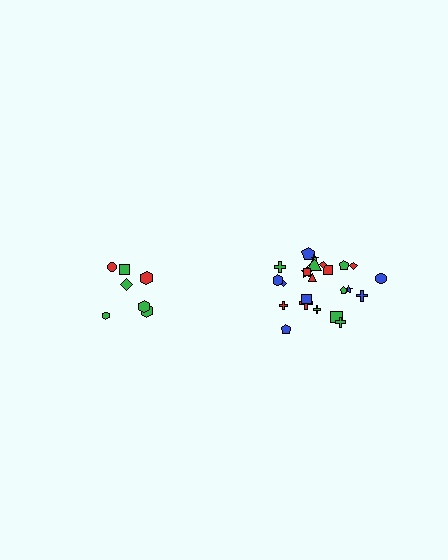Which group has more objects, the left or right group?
The right group.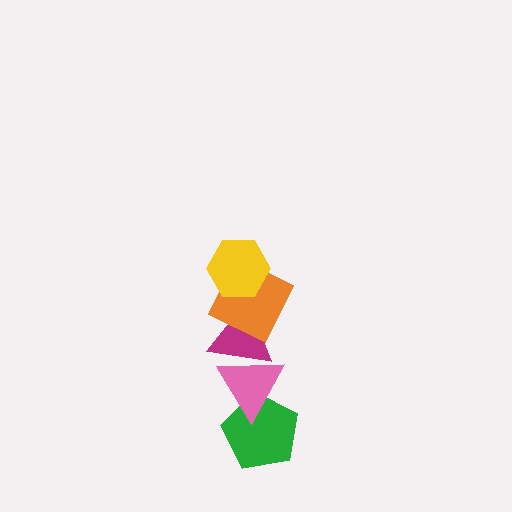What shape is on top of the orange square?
The yellow hexagon is on top of the orange square.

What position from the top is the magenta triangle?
The magenta triangle is 3rd from the top.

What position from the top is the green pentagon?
The green pentagon is 5th from the top.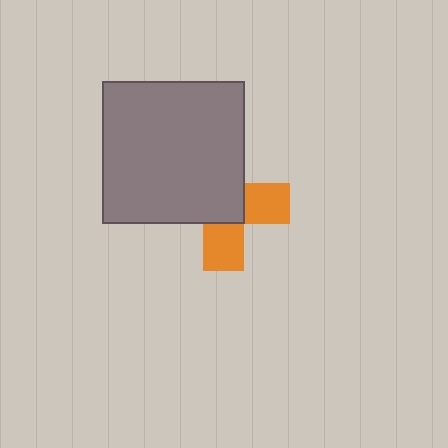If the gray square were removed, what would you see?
You would see the complete orange cross.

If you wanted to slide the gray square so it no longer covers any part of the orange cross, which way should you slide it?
Slide it toward the upper-left — that is the most direct way to separate the two shapes.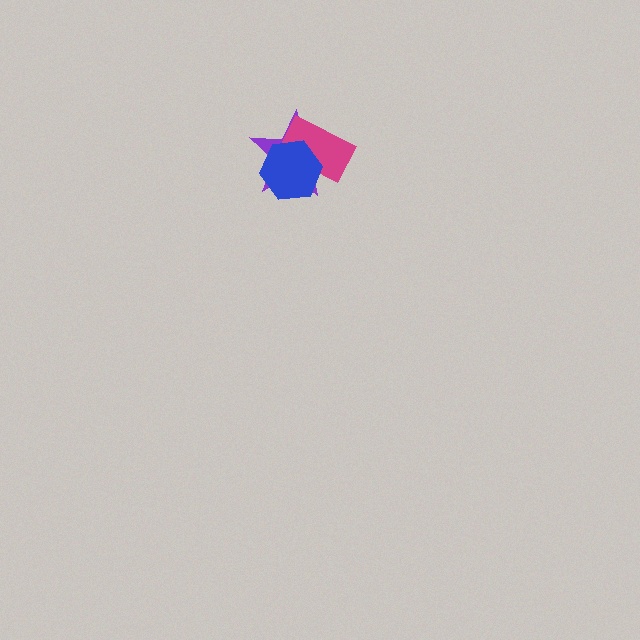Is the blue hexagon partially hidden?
No, no other shape covers it.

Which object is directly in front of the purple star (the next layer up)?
The magenta rectangle is directly in front of the purple star.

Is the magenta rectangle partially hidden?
Yes, it is partially covered by another shape.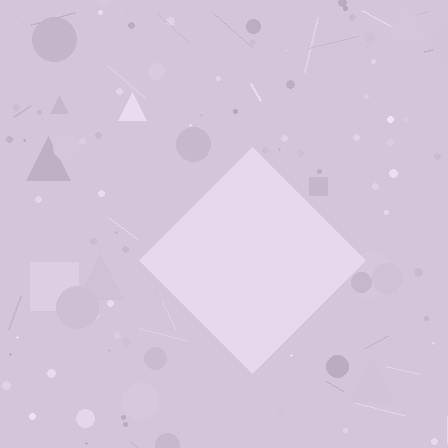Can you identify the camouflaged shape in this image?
The camouflaged shape is a diamond.